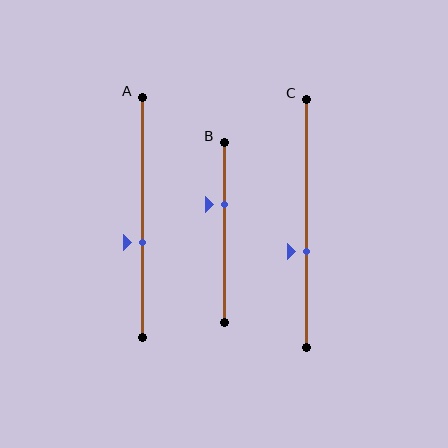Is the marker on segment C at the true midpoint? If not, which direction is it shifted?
No, the marker on segment C is shifted downward by about 11% of the segment length.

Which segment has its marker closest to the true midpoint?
Segment A has its marker closest to the true midpoint.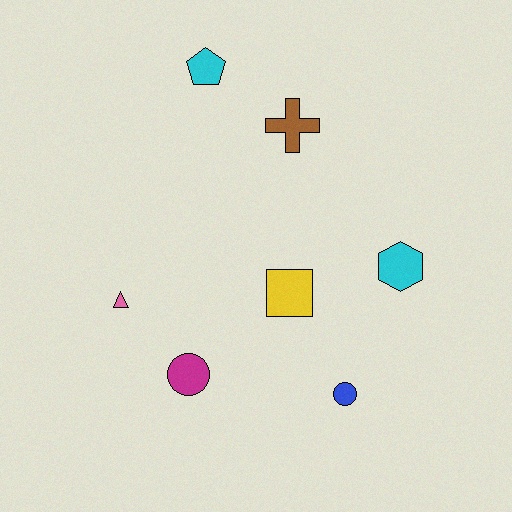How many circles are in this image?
There are 2 circles.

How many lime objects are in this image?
There are no lime objects.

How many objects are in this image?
There are 7 objects.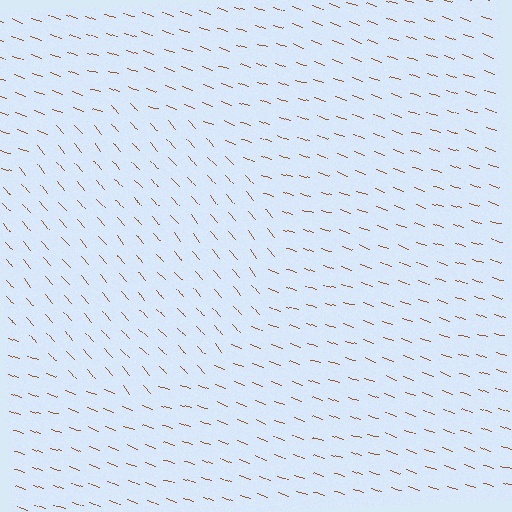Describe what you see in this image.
The image is filled with small brown line segments. A circle region in the image has lines oriented differently from the surrounding lines, creating a visible texture boundary.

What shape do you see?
I see a circle.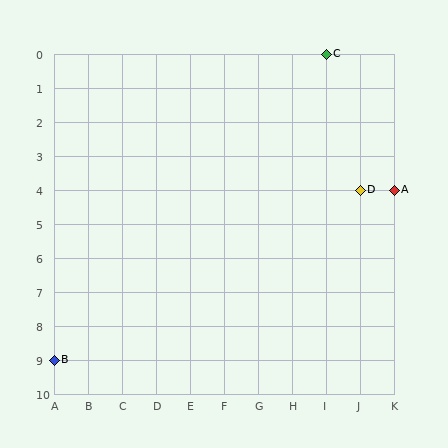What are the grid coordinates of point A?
Point A is at grid coordinates (K, 4).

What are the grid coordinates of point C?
Point C is at grid coordinates (I, 0).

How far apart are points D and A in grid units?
Points D and A are 1 column apart.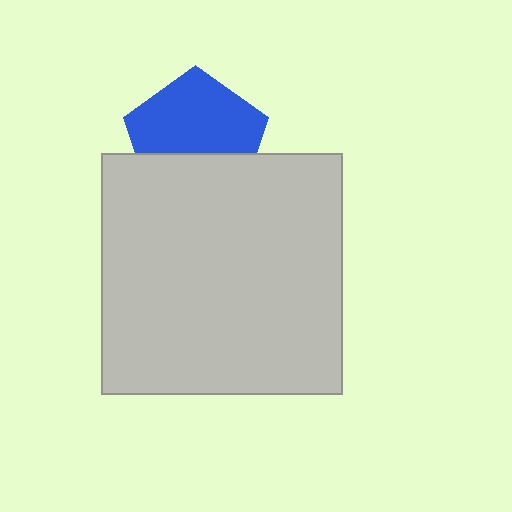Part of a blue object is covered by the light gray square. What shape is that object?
It is a pentagon.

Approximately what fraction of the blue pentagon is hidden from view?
Roughly 38% of the blue pentagon is hidden behind the light gray square.